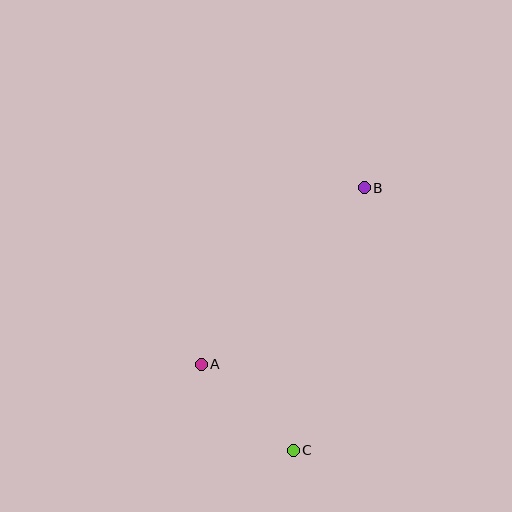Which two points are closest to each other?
Points A and C are closest to each other.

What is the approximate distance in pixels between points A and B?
The distance between A and B is approximately 240 pixels.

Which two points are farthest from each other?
Points B and C are farthest from each other.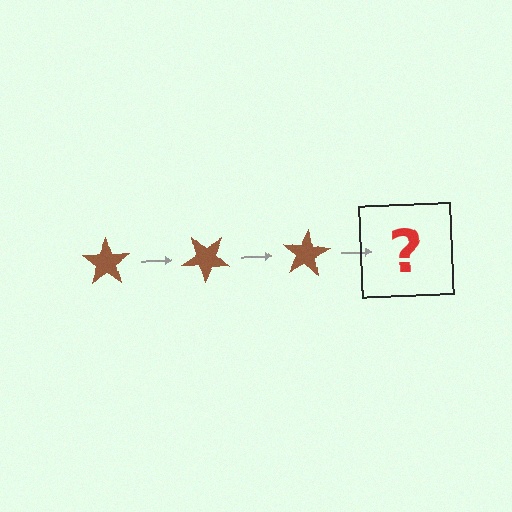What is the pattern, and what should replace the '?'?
The pattern is that the star rotates 40 degrees each step. The '?' should be a brown star rotated 120 degrees.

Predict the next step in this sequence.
The next step is a brown star rotated 120 degrees.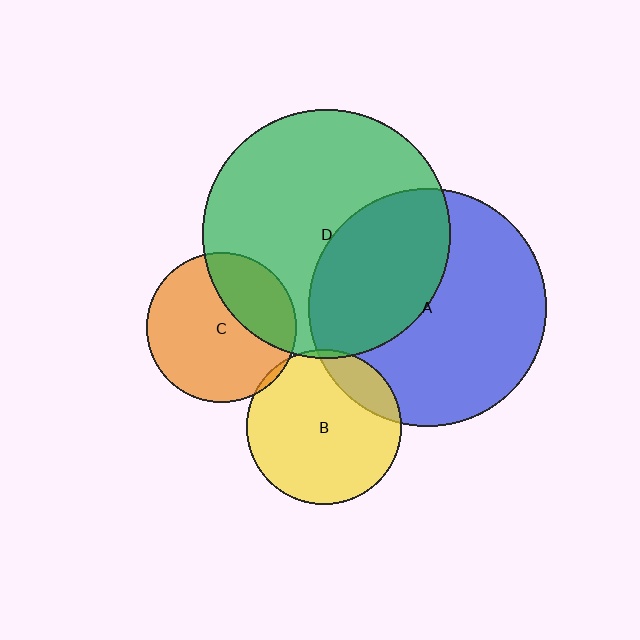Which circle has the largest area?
Circle D (green).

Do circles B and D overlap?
Yes.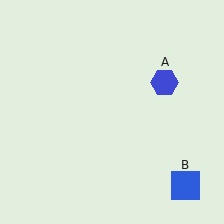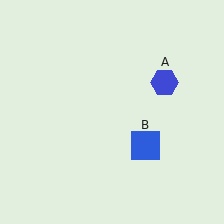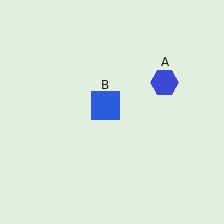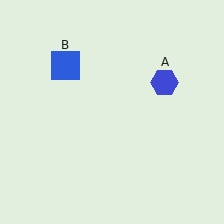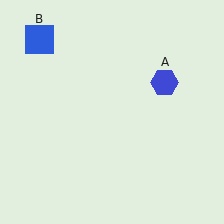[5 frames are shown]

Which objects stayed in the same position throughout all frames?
Blue hexagon (object A) remained stationary.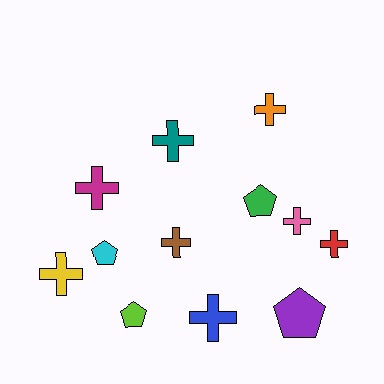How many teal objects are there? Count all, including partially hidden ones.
There is 1 teal object.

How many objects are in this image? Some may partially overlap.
There are 12 objects.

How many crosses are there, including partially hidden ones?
There are 8 crosses.